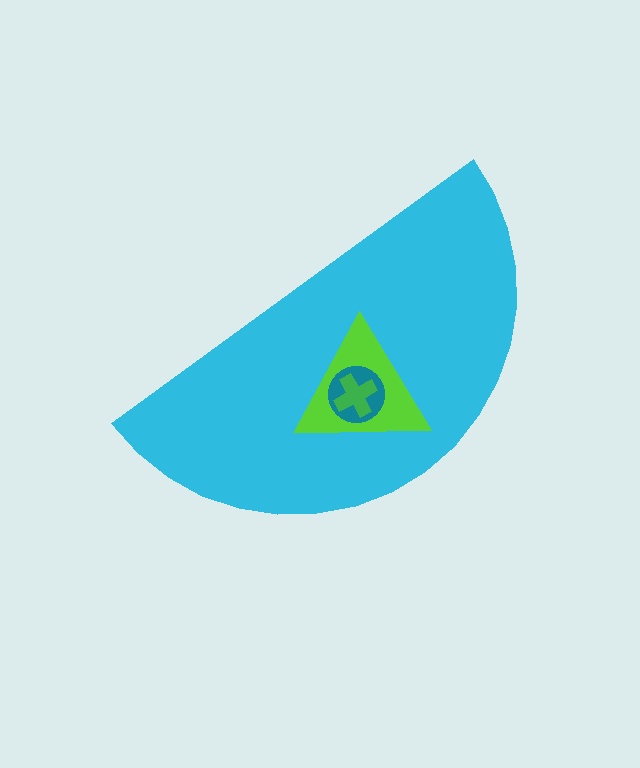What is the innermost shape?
The green cross.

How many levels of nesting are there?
4.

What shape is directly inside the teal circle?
The green cross.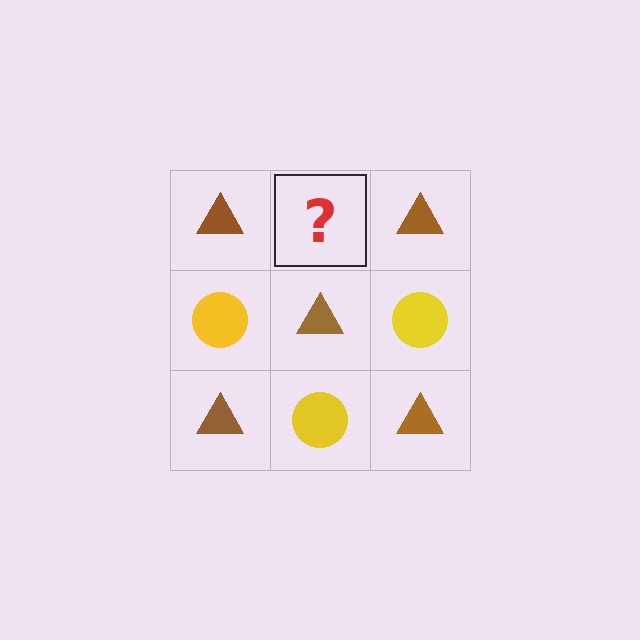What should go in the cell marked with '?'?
The missing cell should contain a yellow circle.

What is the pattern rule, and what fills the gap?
The rule is that it alternates brown triangle and yellow circle in a checkerboard pattern. The gap should be filled with a yellow circle.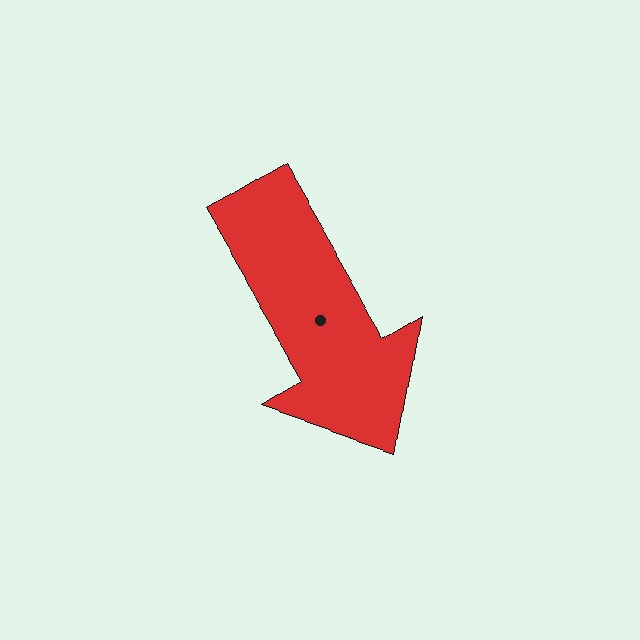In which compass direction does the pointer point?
Southeast.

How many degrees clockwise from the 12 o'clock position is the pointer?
Approximately 149 degrees.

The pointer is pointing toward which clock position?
Roughly 5 o'clock.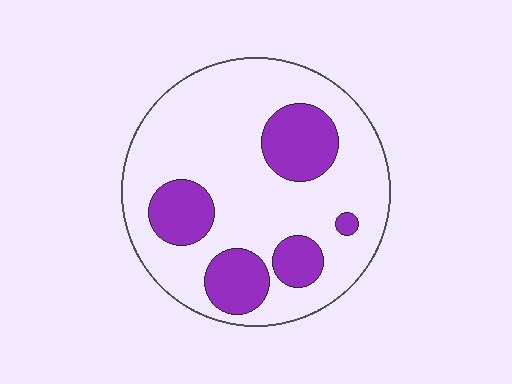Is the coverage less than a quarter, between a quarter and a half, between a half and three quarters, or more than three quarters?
Between a quarter and a half.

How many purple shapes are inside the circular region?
5.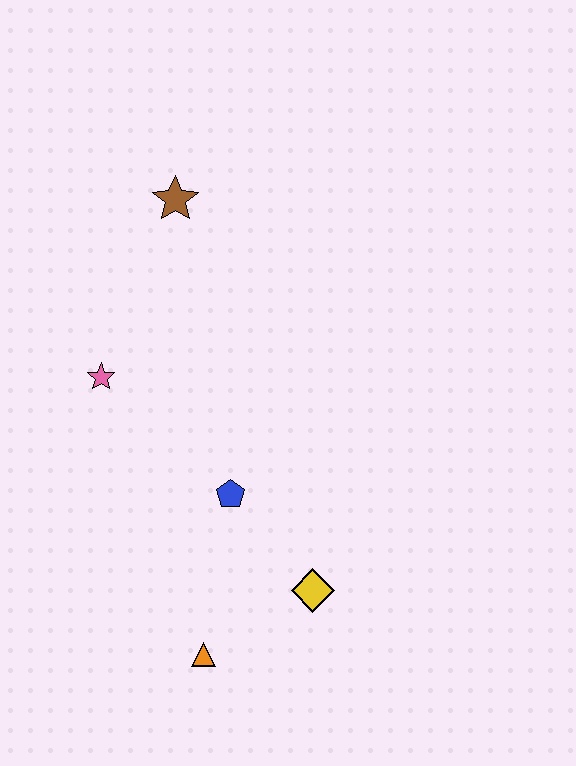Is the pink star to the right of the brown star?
No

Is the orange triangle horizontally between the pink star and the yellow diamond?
Yes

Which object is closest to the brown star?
The pink star is closest to the brown star.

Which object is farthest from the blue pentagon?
The brown star is farthest from the blue pentagon.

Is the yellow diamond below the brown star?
Yes